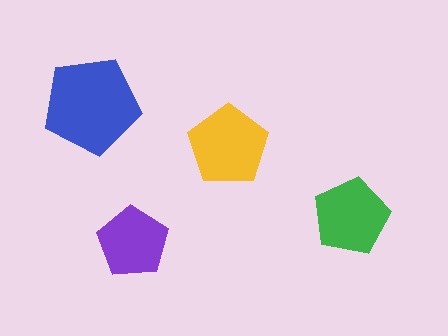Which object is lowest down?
The purple pentagon is bottommost.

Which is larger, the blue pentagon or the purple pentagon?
The blue one.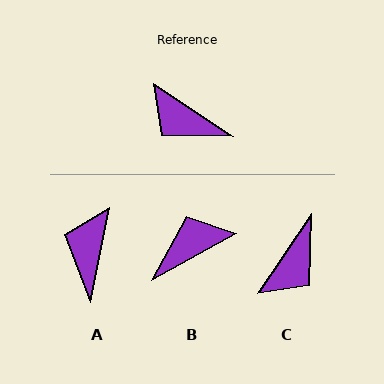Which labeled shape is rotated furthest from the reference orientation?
B, about 117 degrees away.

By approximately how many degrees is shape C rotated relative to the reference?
Approximately 90 degrees counter-clockwise.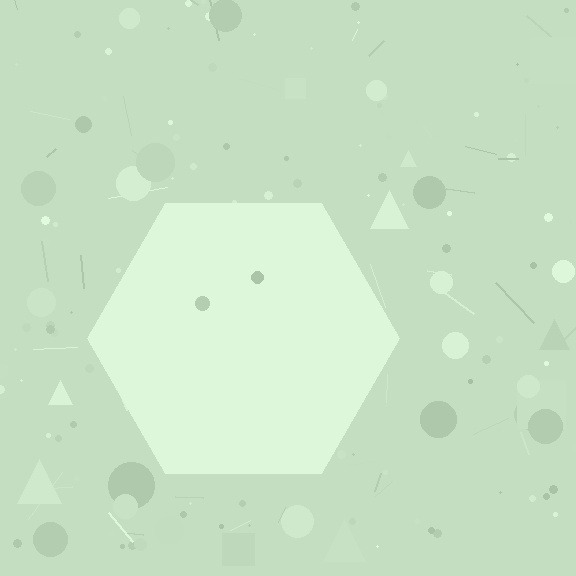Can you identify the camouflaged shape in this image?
The camouflaged shape is a hexagon.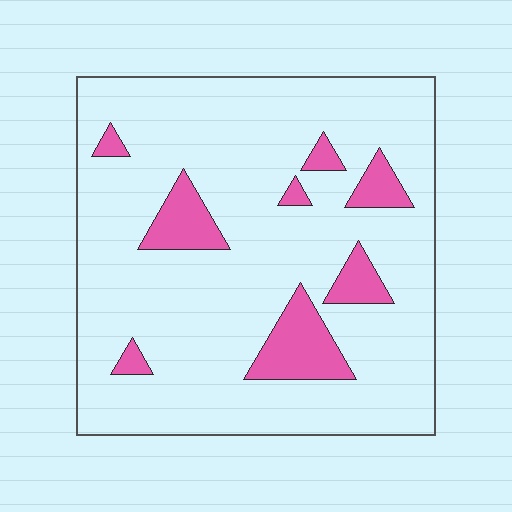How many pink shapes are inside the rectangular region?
8.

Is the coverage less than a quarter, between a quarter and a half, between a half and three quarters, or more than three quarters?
Less than a quarter.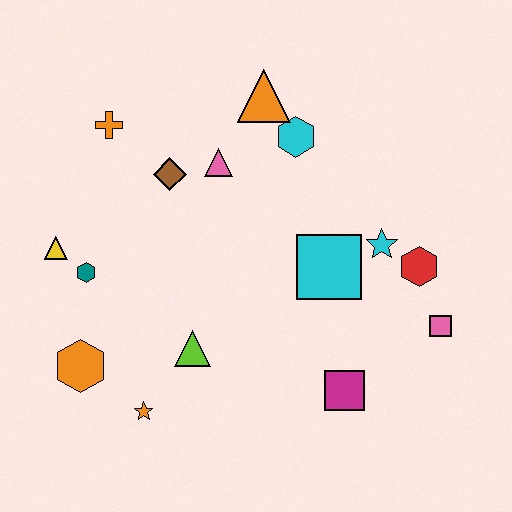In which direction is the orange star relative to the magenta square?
The orange star is to the left of the magenta square.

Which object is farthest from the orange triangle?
The orange star is farthest from the orange triangle.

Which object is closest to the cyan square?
The cyan star is closest to the cyan square.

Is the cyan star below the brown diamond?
Yes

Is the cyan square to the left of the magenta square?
Yes